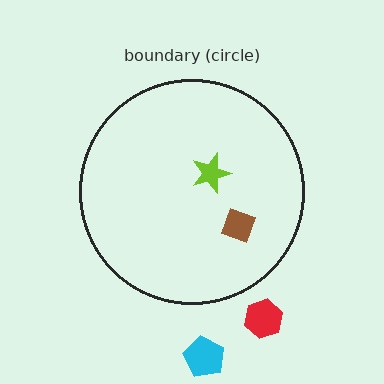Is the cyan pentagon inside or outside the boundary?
Outside.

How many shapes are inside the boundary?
2 inside, 2 outside.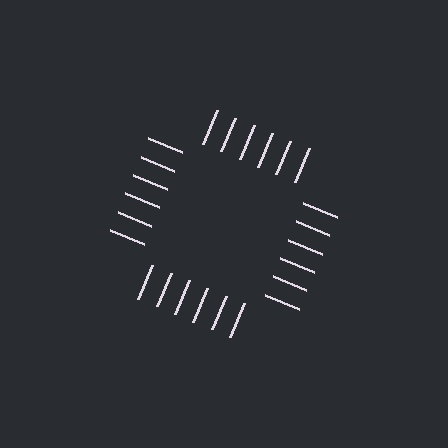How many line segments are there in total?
24 — 6 along each of the 4 edges.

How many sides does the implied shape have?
4 sides — the line-ends trace a square.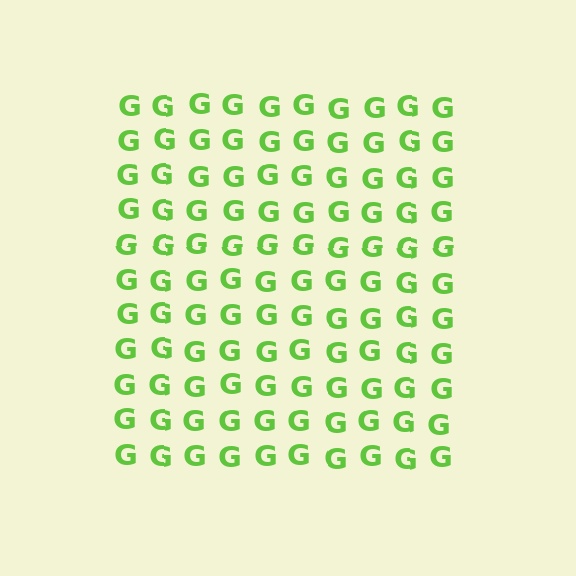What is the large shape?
The large shape is a square.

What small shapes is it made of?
It is made of small letter G's.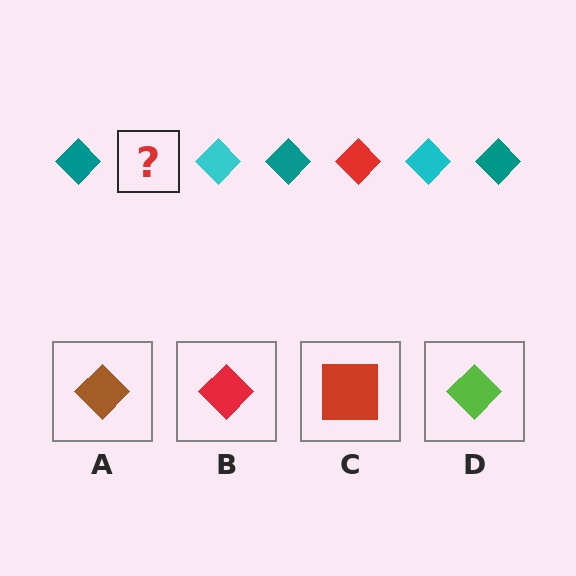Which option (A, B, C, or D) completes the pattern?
B.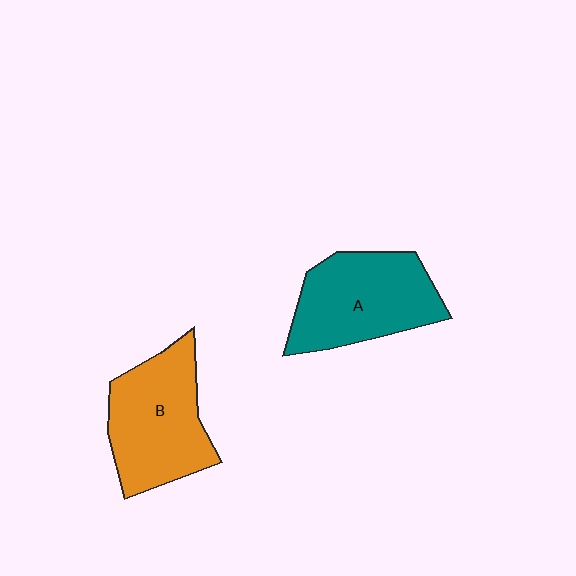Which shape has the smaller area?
Shape B (orange).